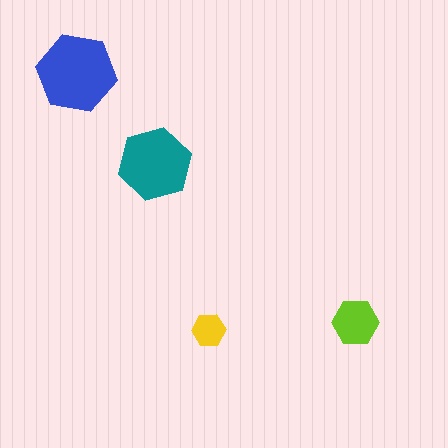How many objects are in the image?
There are 4 objects in the image.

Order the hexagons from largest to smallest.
the blue one, the teal one, the lime one, the yellow one.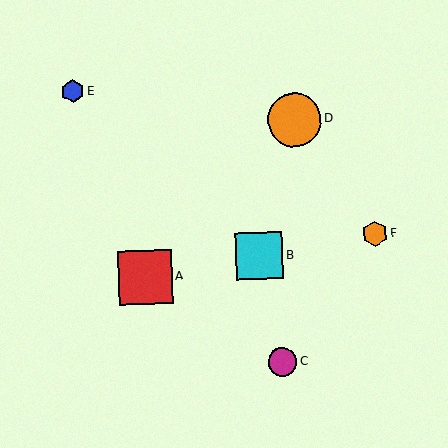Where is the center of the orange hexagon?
The center of the orange hexagon is at (375, 234).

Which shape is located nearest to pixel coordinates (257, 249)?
The cyan square (labeled B) at (259, 256) is nearest to that location.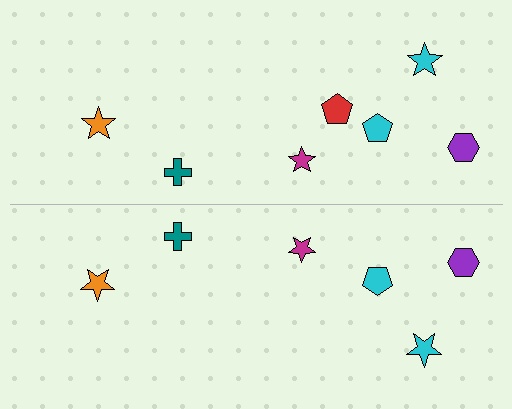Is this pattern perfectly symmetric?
No, the pattern is not perfectly symmetric. A red pentagon is missing from the bottom side.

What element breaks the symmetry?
A red pentagon is missing from the bottom side.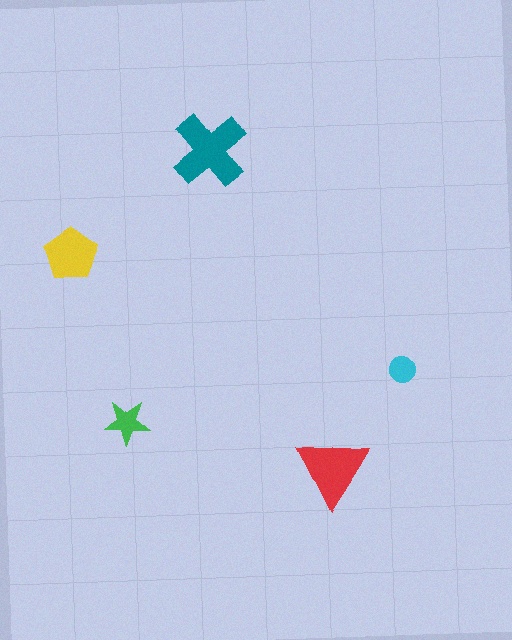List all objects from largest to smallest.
The teal cross, the red triangle, the yellow pentagon, the green star, the cyan circle.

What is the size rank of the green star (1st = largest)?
4th.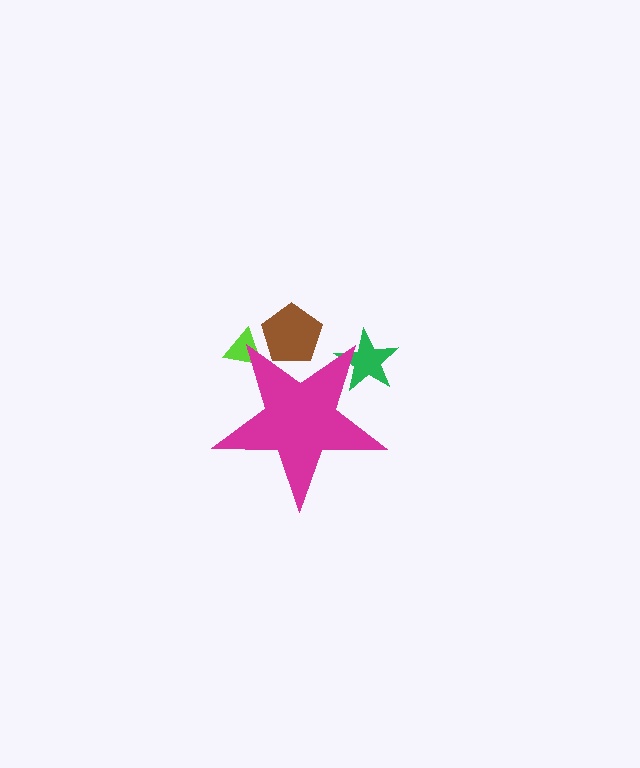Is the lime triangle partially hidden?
Yes, the lime triangle is partially hidden behind the magenta star.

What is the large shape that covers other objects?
A magenta star.